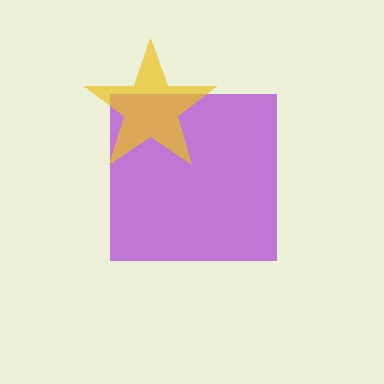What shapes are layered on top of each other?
The layered shapes are: a purple square, a yellow star.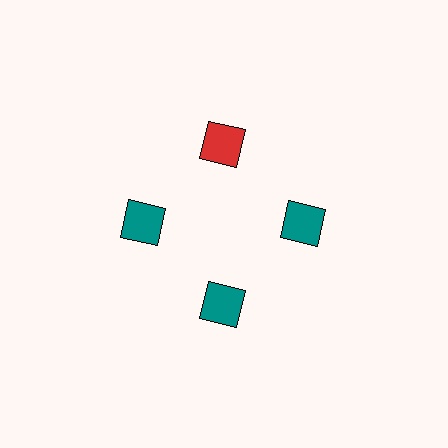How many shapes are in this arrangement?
There are 4 shapes arranged in a ring pattern.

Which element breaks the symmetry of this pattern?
The red square at roughly the 12 o'clock position breaks the symmetry. All other shapes are teal squares.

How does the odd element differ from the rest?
It has a different color: red instead of teal.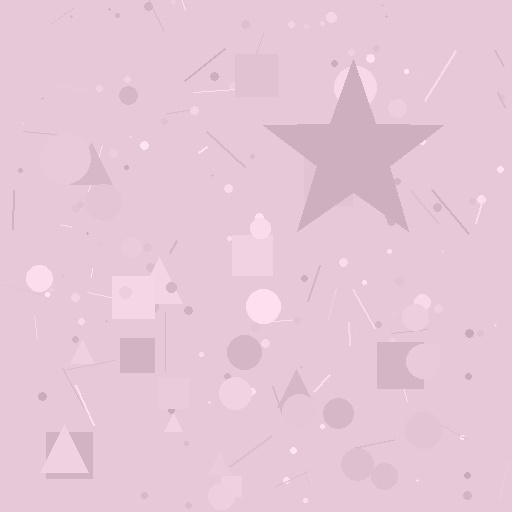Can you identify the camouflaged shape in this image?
The camouflaged shape is a star.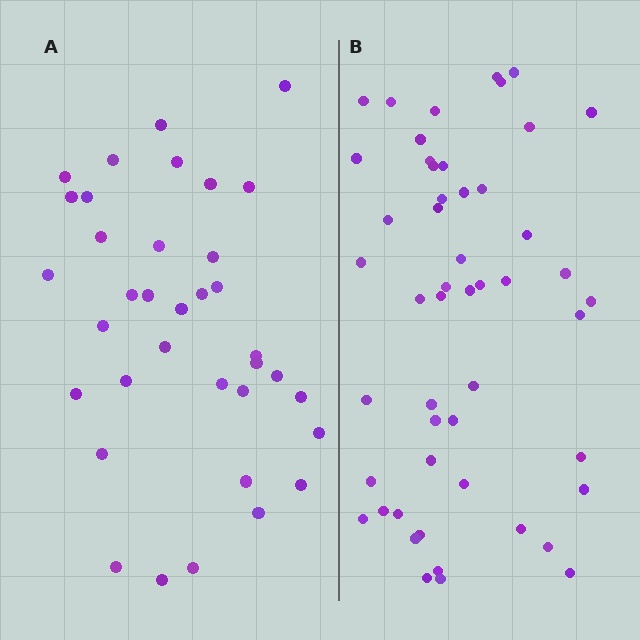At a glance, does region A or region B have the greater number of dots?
Region B (the right region) has more dots.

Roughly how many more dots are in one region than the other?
Region B has approximately 15 more dots than region A.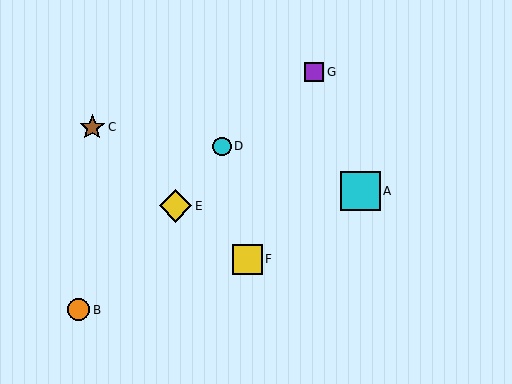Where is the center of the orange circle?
The center of the orange circle is at (79, 310).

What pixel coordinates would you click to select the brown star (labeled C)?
Click at (92, 127) to select the brown star C.